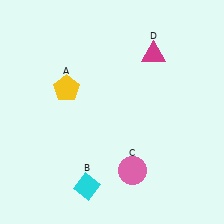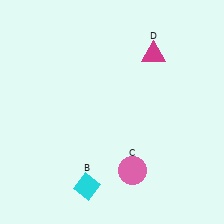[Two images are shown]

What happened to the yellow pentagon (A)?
The yellow pentagon (A) was removed in Image 2. It was in the top-left area of Image 1.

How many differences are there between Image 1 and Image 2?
There is 1 difference between the two images.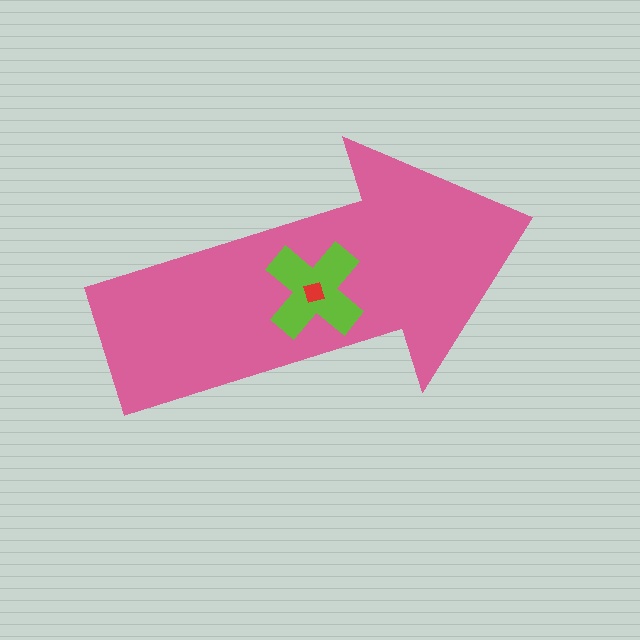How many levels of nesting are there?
3.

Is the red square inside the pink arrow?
Yes.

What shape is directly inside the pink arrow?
The lime cross.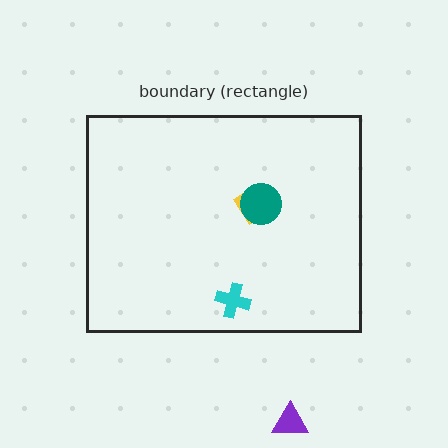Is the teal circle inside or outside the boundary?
Inside.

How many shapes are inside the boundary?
3 inside, 1 outside.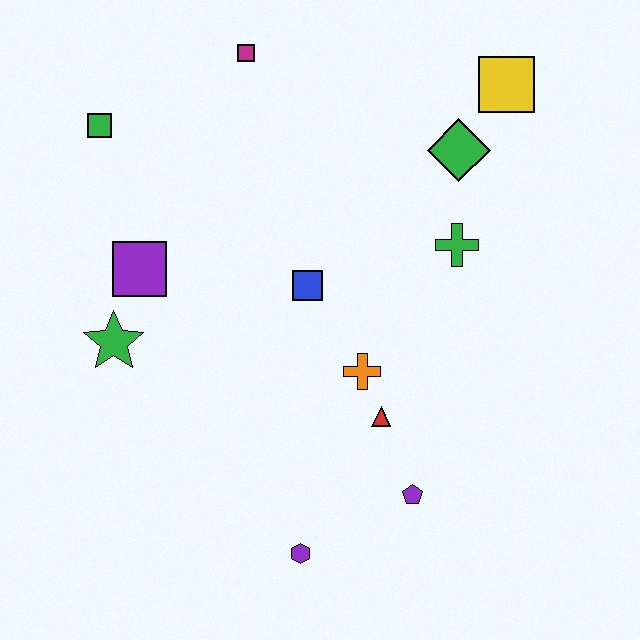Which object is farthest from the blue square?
The yellow square is farthest from the blue square.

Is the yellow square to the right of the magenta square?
Yes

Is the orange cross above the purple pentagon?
Yes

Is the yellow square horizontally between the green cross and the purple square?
No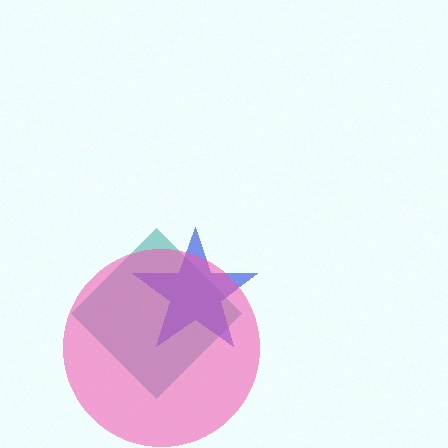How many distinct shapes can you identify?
There are 3 distinct shapes: a teal diamond, a blue star, a pink circle.